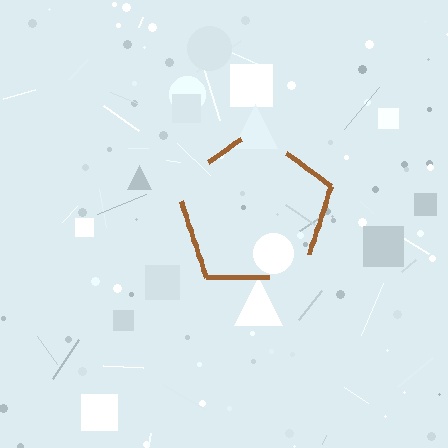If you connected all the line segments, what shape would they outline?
They would outline a pentagon.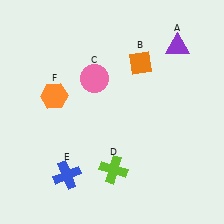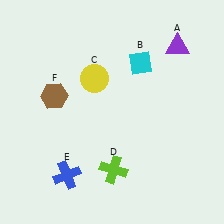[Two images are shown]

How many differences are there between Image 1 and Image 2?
There are 3 differences between the two images.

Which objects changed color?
B changed from orange to cyan. C changed from pink to yellow. F changed from orange to brown.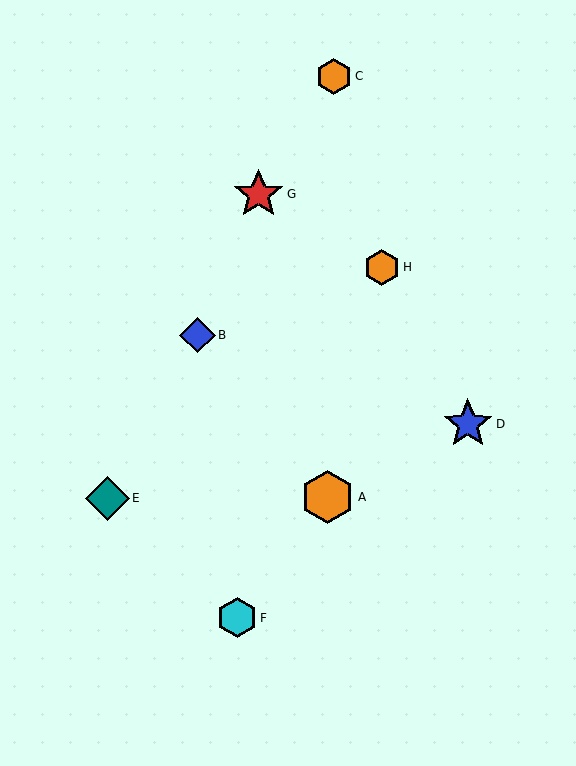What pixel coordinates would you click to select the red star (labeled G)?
Click at (258, 194) to select the red star G.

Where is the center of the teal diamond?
The center of the teal diamond is at (107, 498).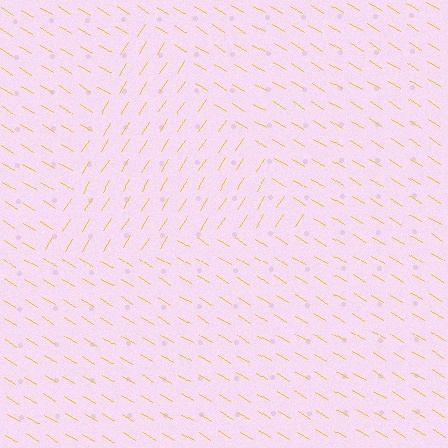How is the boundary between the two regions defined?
The boundary is defined purely by a change in line orientation (approximately 89 degrees difference). All lines are the same color and thickness.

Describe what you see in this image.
The image is filled with small yellow line segments. A triangle region in the image has lines oriented differently from the surrounding lines, creating a visible texture boundary.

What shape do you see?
I see a triangle.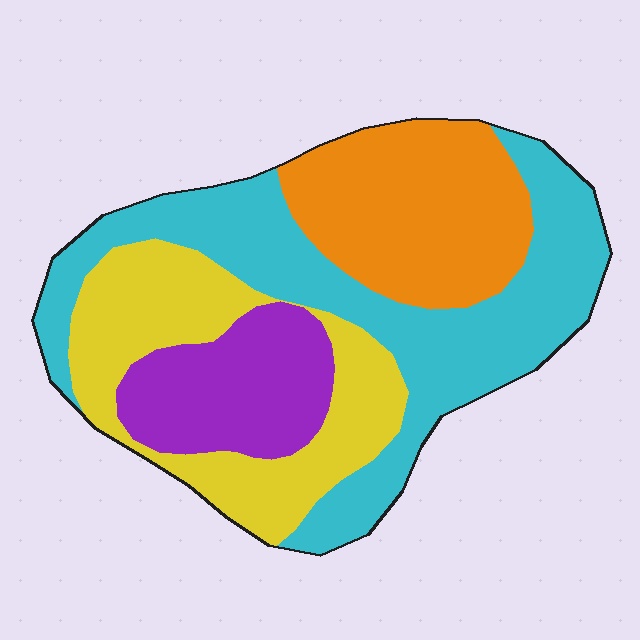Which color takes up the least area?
Purple, at roughly 15%.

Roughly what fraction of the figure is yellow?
Yellow covers 25% of the figure.